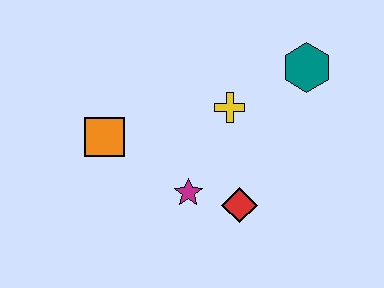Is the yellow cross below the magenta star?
No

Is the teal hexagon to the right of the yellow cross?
Yes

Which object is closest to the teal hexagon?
The yellow cross is closest to the teal hexagon.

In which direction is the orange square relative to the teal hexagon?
The orange square is to the left of the teal hexagon.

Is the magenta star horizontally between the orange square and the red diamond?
Yes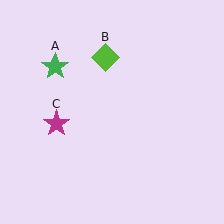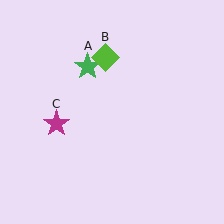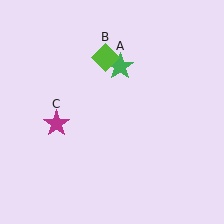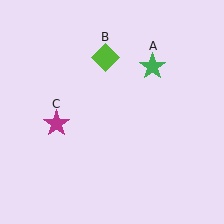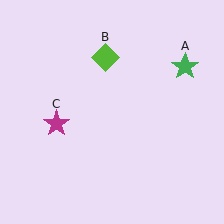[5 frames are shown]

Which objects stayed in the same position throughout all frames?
Lime diamond (object B) and magenta star (object C) remained stationary.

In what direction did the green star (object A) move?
The green star (object A) moved right.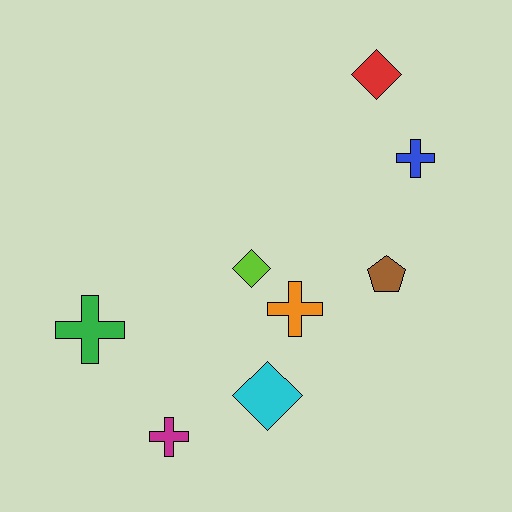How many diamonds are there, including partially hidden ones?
There are 3 diamonds.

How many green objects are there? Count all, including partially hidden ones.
There is 1 green object.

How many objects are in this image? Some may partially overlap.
There are 8 objects.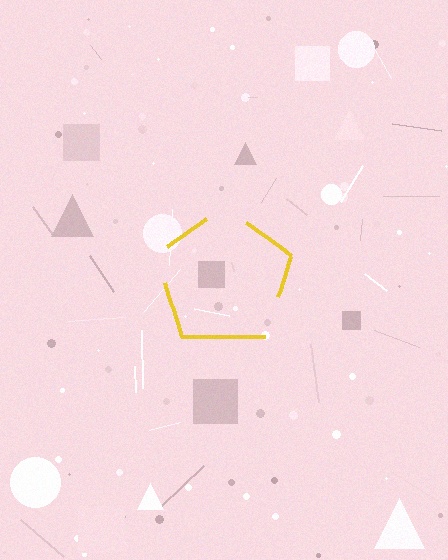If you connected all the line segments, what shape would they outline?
They would outline a pentagon.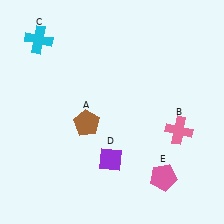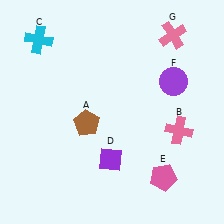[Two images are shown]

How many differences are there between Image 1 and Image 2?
There are 2 differences between the two images.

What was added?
A purple circle (F), a pink cross (G) were added in Image 2.